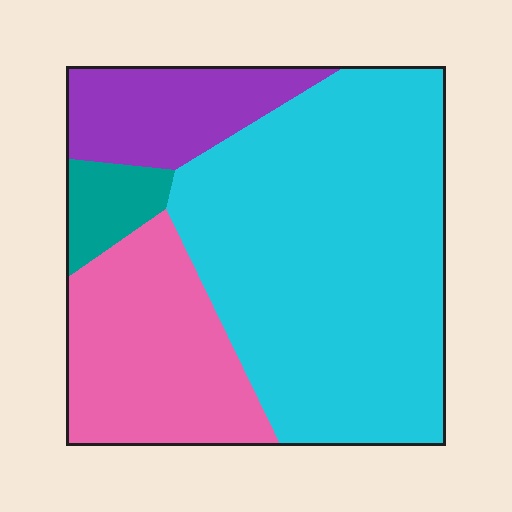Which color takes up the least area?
Teal, at roughly 5%.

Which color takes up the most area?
Cyan, at roughly 55%.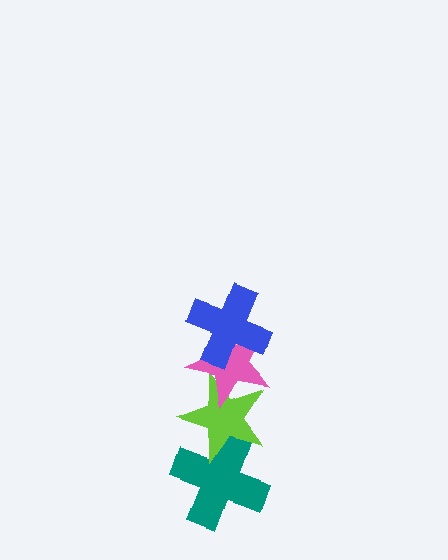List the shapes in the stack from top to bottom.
From top to bottom: the blue cross, the pink star, the lime star, the teal cross.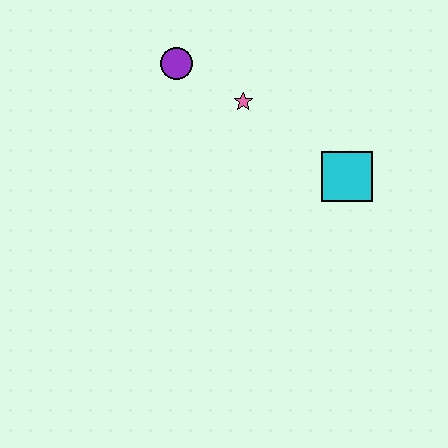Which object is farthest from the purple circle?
The cyan square is farthest from the purple circle.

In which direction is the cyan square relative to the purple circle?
The cyan square is to the right of the purple circle.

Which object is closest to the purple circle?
The pink star is closest to the purple circle.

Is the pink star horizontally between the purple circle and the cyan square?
Yes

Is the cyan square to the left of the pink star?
No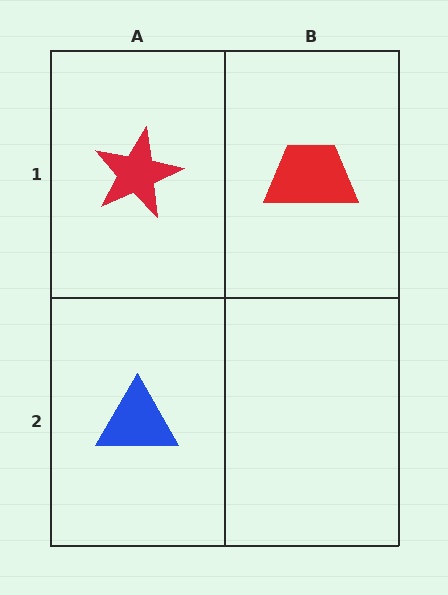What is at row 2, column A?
A blue triangle.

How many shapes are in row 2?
1 shape.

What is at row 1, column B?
A red trapezoid.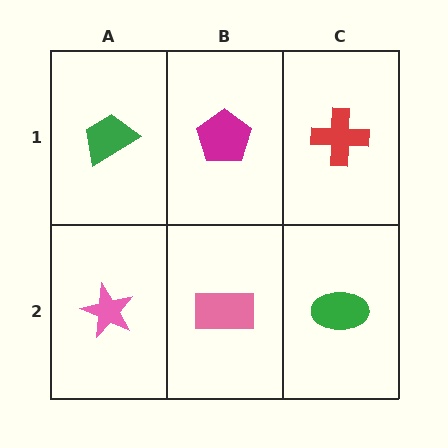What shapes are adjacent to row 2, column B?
A magenta pentagon (row 1, column B), a pink star (row 2, column A), a green ellipse (row 2, column C).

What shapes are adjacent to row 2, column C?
A red cross (row 1, column C), a pink rectangle (row 2, column B).